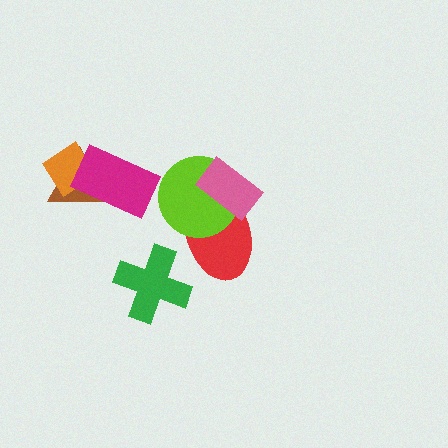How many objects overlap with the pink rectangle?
2 objects overlap with the pink rectangle.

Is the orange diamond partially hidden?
Yes, it is partially covered by another shape.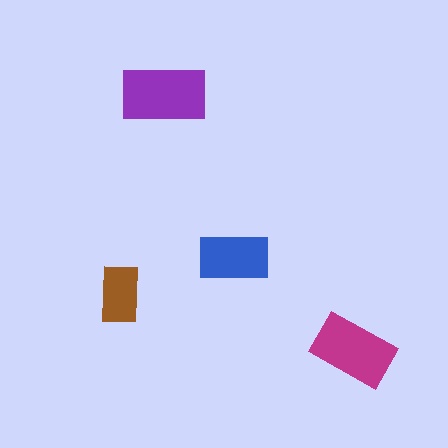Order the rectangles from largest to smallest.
the purple one, the magenta one, the blue one, the brown one.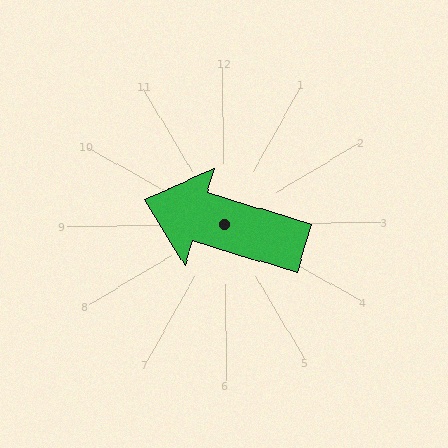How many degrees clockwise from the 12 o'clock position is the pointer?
Approximately 288 degrees.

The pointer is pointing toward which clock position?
Roughly 10 o'clock.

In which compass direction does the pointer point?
West.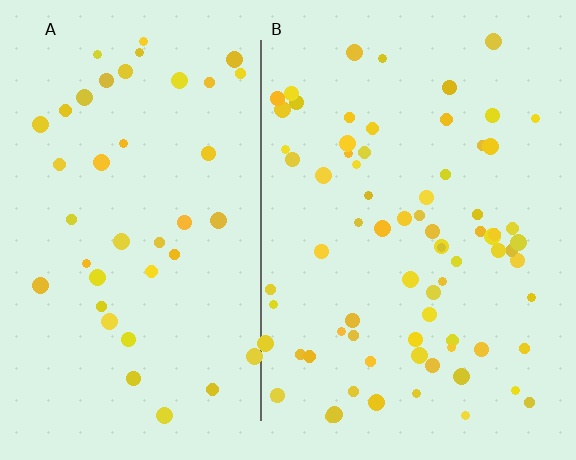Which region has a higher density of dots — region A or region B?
B (the right).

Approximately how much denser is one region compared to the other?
Approximately 1.8× — region B over region A.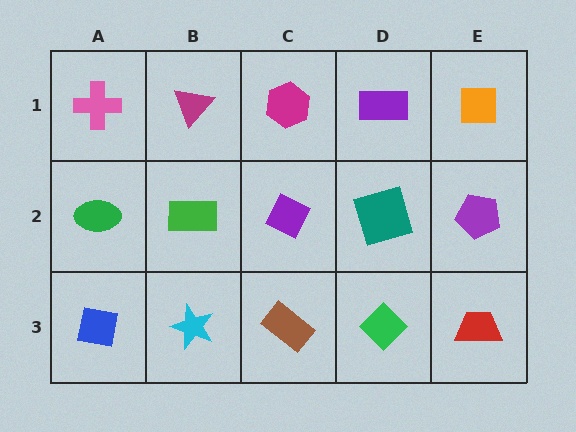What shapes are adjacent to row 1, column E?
A purple pentagon (row 2, column E), a purple rectangle (row 1, column D).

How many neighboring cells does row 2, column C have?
4.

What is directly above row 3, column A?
A green ellipse.